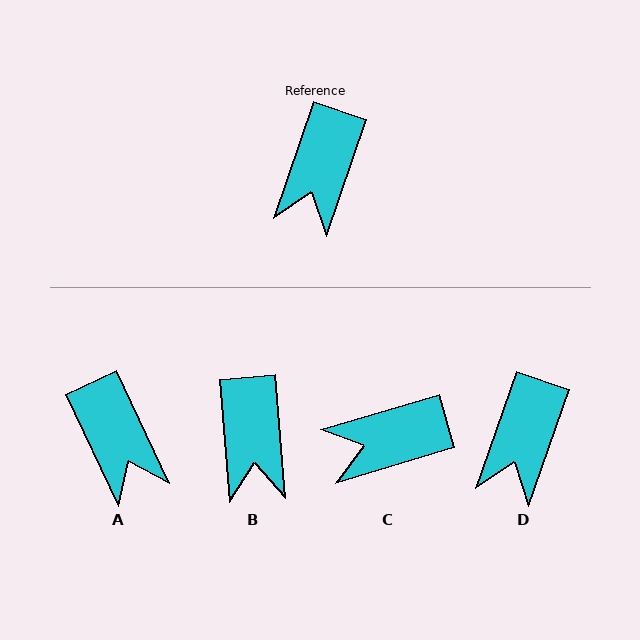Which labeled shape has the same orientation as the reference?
D.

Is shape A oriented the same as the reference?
No, it is off by about 44 degrees.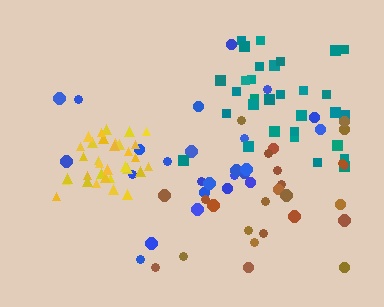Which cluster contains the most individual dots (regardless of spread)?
Yellow (33).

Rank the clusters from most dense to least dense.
yellow, teal, blue, brown.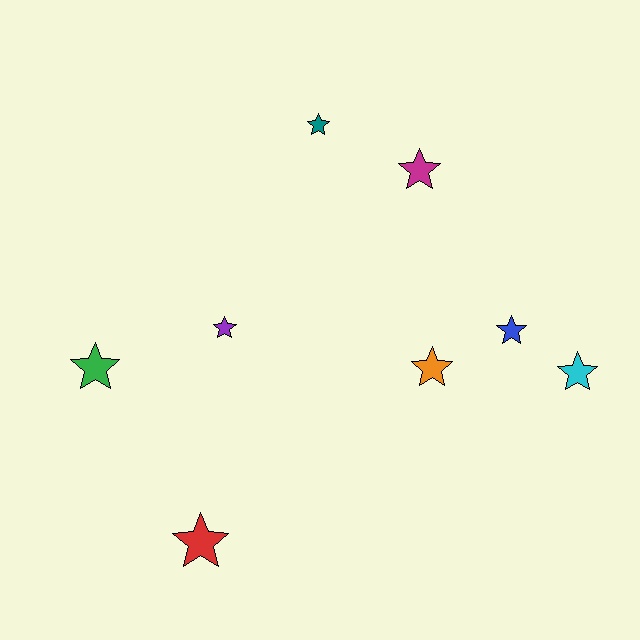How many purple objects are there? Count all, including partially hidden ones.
There is 1 purple object.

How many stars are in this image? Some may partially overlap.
There are 8 stars.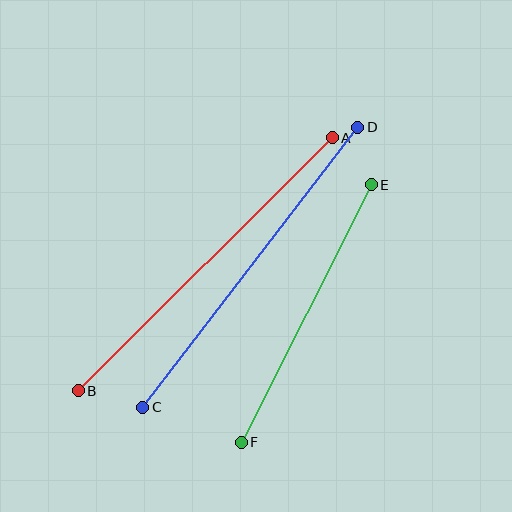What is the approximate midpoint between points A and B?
The midpoint is at approximately (205, 264) pixels.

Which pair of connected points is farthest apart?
Points A and B are farthest apart.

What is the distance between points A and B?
The distance is approximately 359 pixels.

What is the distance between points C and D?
The distance is approximately 353 pixels.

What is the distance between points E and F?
The distance is approximately 288 pixels.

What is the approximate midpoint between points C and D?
The midpoint is at approximately (250, 267) pixels.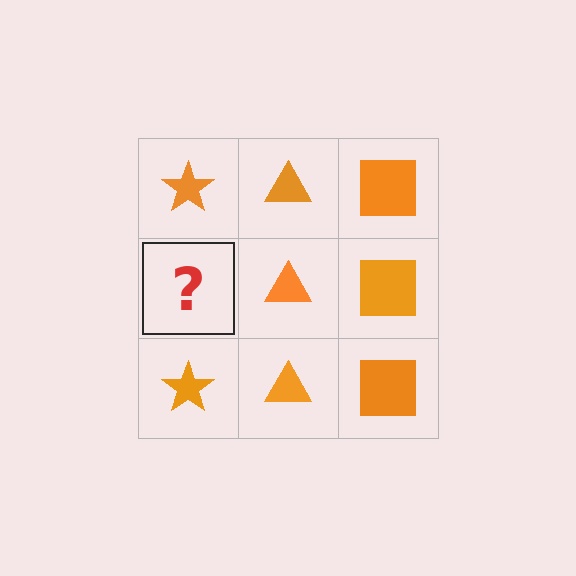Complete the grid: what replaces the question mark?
The question mark should be replaced with an orange star.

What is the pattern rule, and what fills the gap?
The rule is that each column has a consistent shape. The gap should be filled with an orange star.